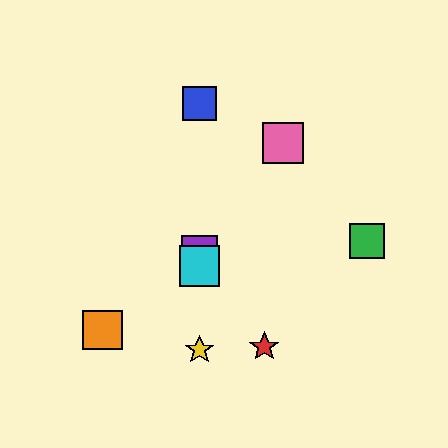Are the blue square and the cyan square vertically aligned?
Yes, both are at x≈199.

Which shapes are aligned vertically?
The blue square, the yellow star, the purple square, the cyan square are aligned vertically.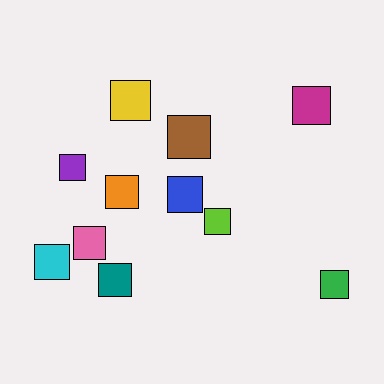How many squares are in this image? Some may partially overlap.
There are 11 squares.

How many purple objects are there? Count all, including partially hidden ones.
There is 1 purple object.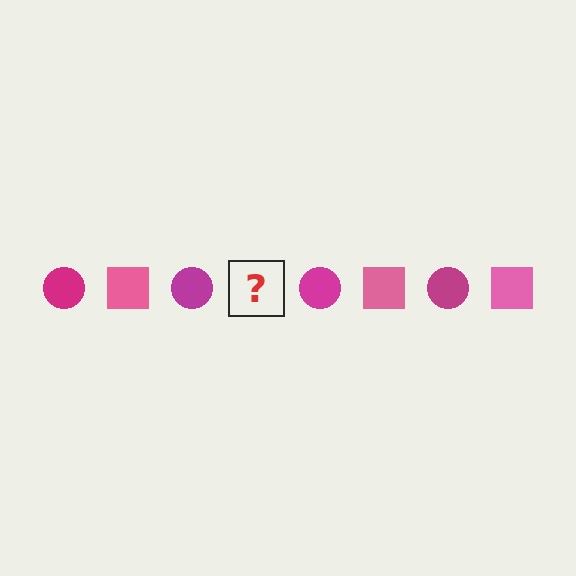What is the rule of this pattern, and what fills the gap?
The rule is that the pattern alternates between magenta circle and pink square. The gap should be filled with a pink square.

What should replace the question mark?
The question mark should be replaced with a pink square.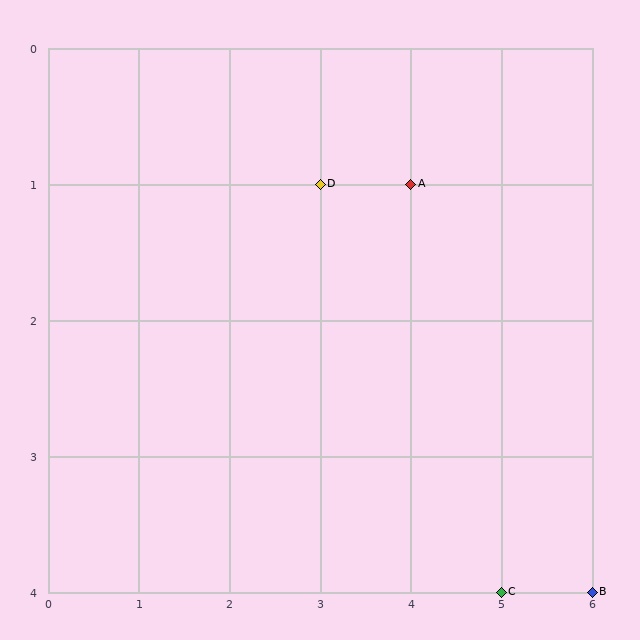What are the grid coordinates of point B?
Point B is at grid coordinates (6, 4).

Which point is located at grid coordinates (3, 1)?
Point D is at (3, 1).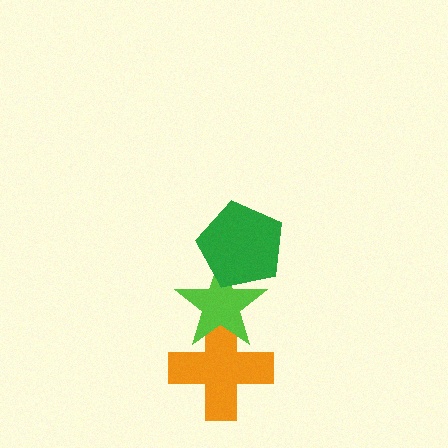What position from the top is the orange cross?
The orange cross is 3rd from the top.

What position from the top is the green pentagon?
The green pentagon is 1st from the top.